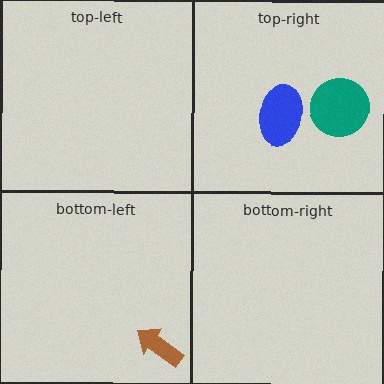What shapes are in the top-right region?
The blue ellipse, the teal circle.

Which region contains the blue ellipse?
The top-right region.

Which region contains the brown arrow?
The bottom-left region.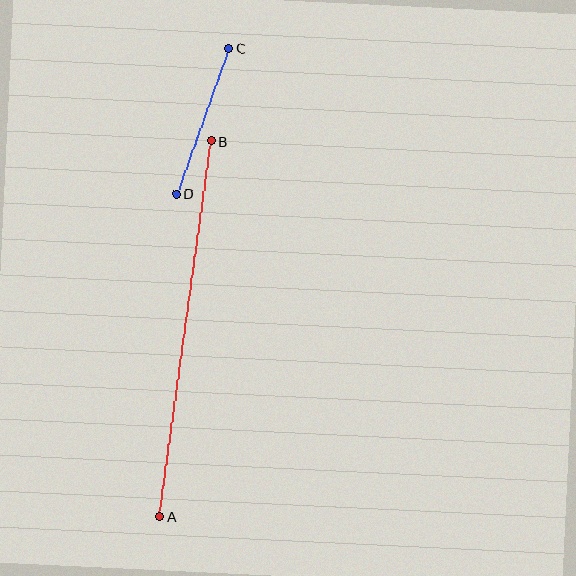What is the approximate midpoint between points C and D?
The midpoint is at approximately (203, 121) pixels.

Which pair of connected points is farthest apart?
Points A and B are farthest apart.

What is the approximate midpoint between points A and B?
The midpoint is at approximately (185, 329) pixels.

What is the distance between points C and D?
The distance is approximately 155 pixels.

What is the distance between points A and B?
The distance is approximately 379 pixels.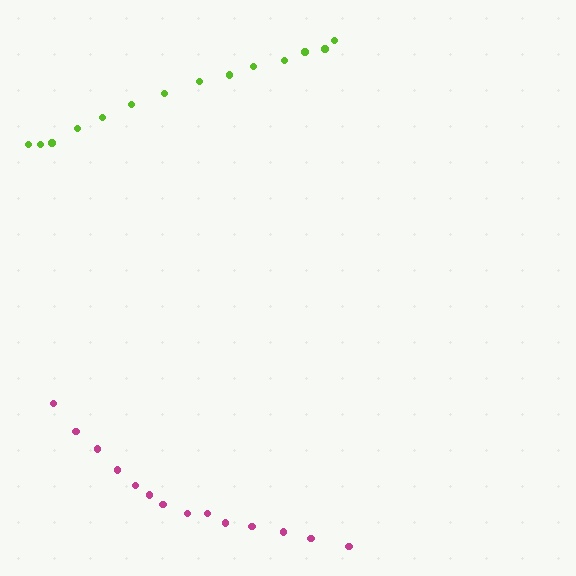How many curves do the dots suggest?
There are 2 distinct paths.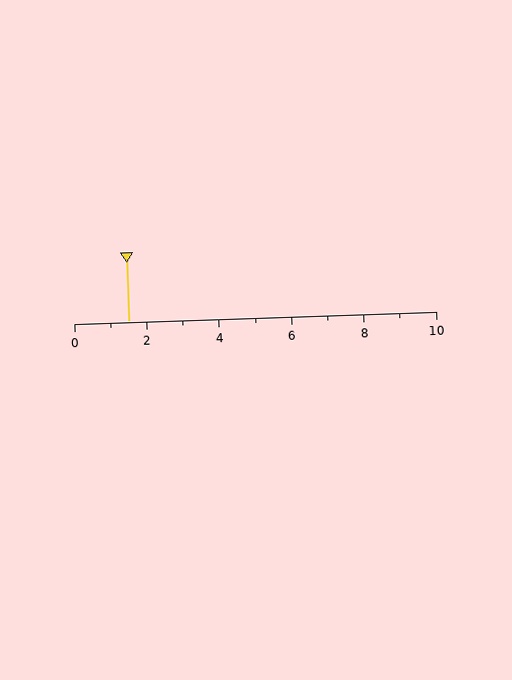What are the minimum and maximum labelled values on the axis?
The axis runs from 0 to 10.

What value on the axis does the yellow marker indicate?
The marker indicates approximately 1.5.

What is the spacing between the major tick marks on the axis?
The major ticks are spaced 2 apart.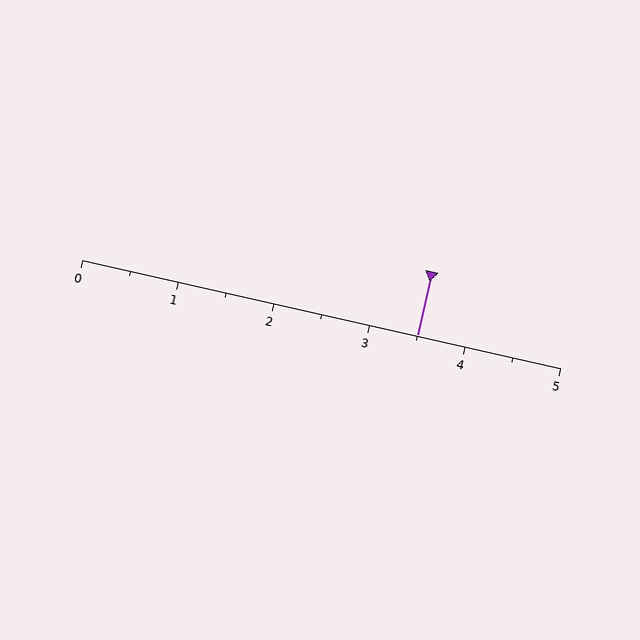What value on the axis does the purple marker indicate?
The marker indicates approximately 3.5.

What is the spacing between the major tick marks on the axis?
The major ticks are spaced 1 apart.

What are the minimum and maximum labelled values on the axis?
The axis runs from 0 to 5.